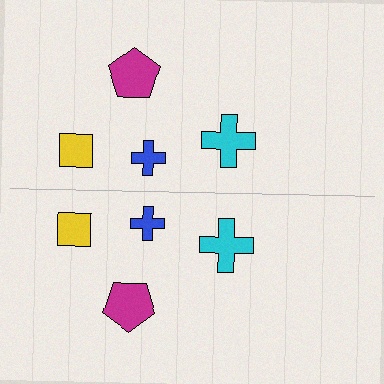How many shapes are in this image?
There are 8 shapes in this image.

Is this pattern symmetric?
Yes, this pattern has bilateral (reflection) symmetry.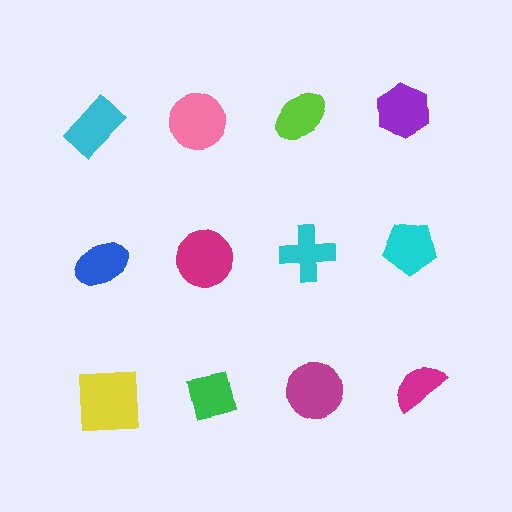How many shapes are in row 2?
4 shapes.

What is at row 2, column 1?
A blue ellipse.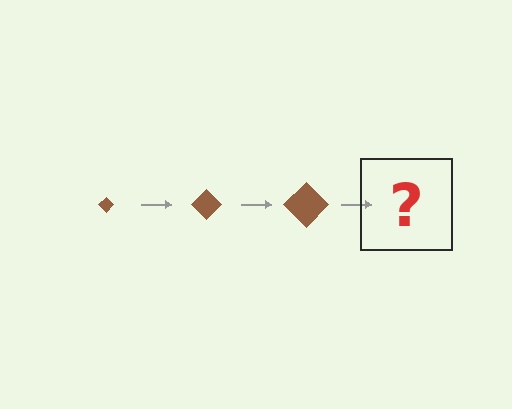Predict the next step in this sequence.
The next step is a brown diamond, larger than the previous one.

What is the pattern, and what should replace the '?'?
The pattern is that the diamond gets progressively larger each step. The '?' should be a brown diamond, larger than the previous one.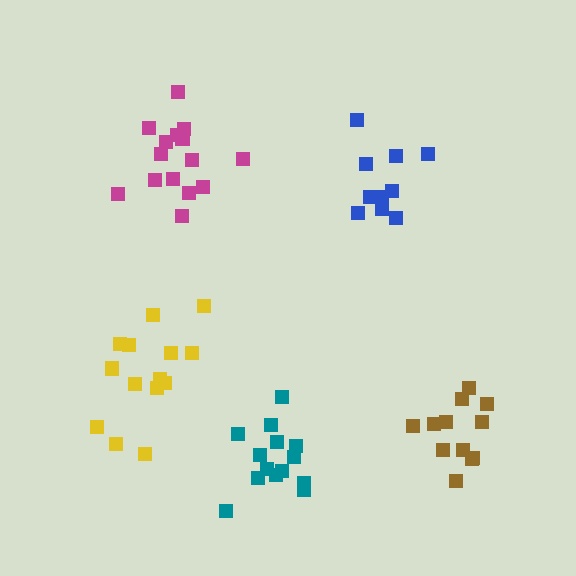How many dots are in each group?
Group 1: 15 dots, Group 2: 14 dots, Group 3: 12 dots, Group 4: 10 dots, Group 5: 14 dots (65 total).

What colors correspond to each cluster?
The clusters are colored: magenta, yellow, brown, blue, teal.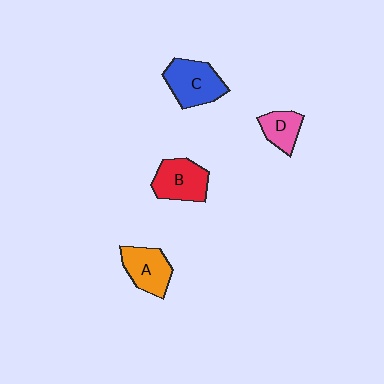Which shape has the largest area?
Shape C (blue).